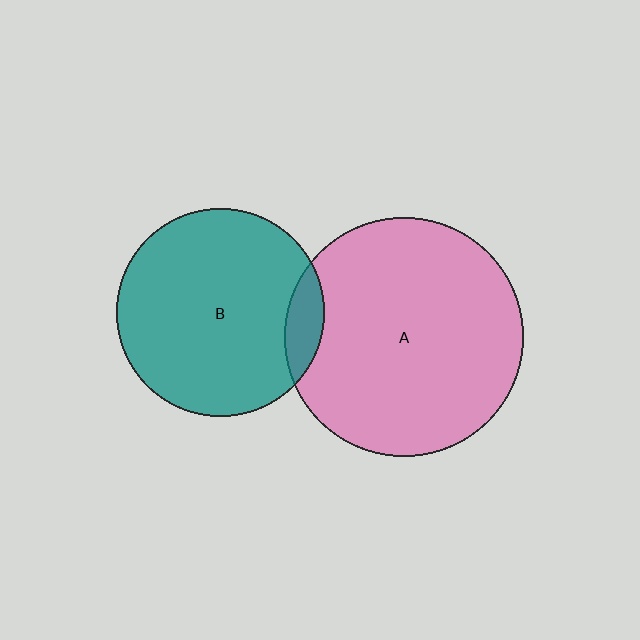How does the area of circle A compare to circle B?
Approximately 1.3 times.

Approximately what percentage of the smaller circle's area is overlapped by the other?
Approximately 10%.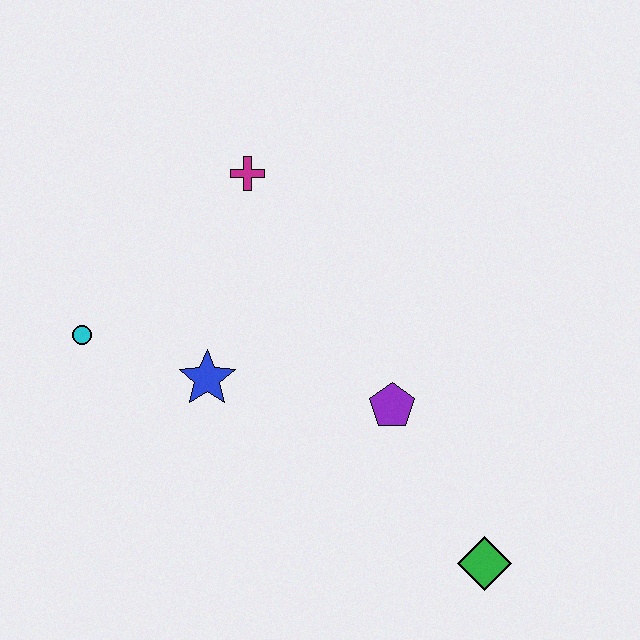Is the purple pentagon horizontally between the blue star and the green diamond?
Yes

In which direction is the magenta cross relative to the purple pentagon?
The magenta cross is above the purple pentagon.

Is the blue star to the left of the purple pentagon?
Yes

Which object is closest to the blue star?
The cyan circle is closest to the blue star.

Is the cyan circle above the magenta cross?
No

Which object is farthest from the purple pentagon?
The cyan circle is farthest from the purple pentagon.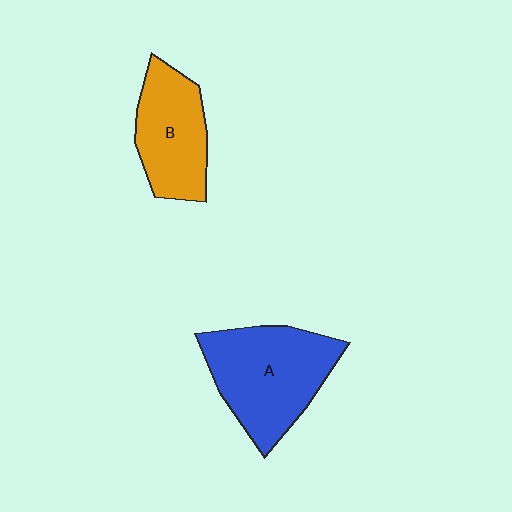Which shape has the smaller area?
Shape B (orange).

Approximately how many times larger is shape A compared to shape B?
Approximately 1.4 times.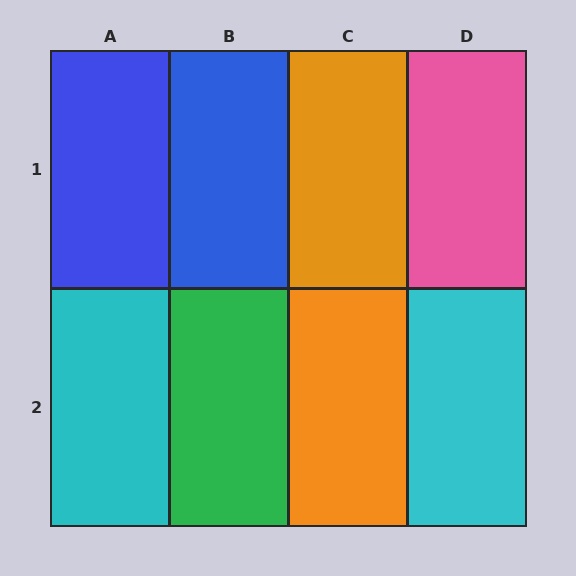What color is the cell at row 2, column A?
Cyan.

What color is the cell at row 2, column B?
Green.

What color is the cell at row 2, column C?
Orange.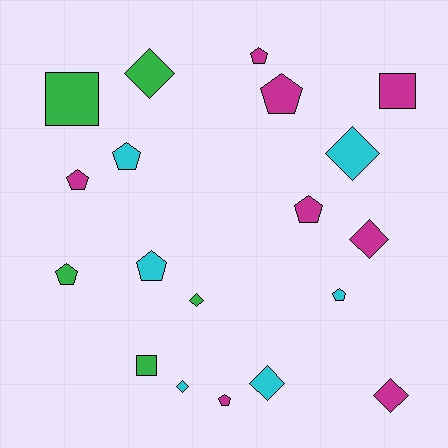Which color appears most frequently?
Magenta, with 8 objects.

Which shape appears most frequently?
Pentagon, with 9 objects.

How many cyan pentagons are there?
There are 3 cyan pentagons.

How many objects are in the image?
There are 19 objects.